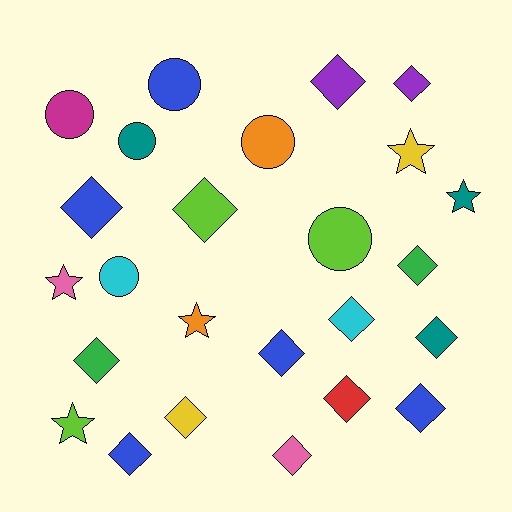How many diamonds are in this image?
There are 14 diamonds.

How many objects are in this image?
There are 25 objects.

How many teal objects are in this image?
There are 3 teal objects.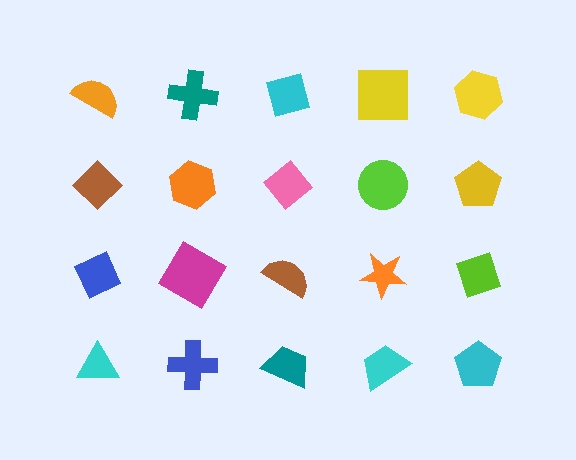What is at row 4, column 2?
A blue cross.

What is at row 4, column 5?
A cyan pentagon.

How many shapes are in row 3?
5 shapes.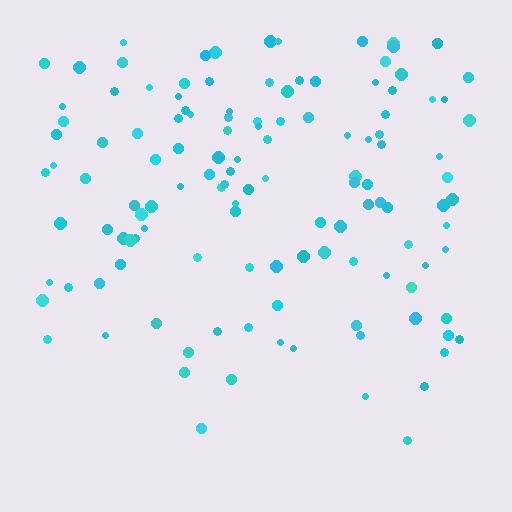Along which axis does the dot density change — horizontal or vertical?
Vertical.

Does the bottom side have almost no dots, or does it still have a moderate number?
Still a moderate number, just noticeably fewer than the top.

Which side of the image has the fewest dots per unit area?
The bottom.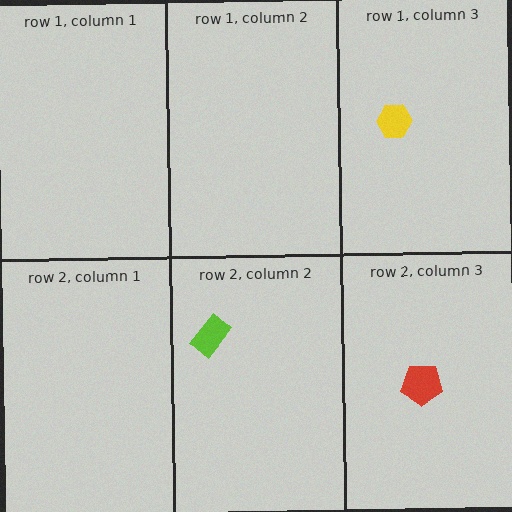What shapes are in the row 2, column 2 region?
The lime rectangle.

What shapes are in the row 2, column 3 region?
The red pentagon.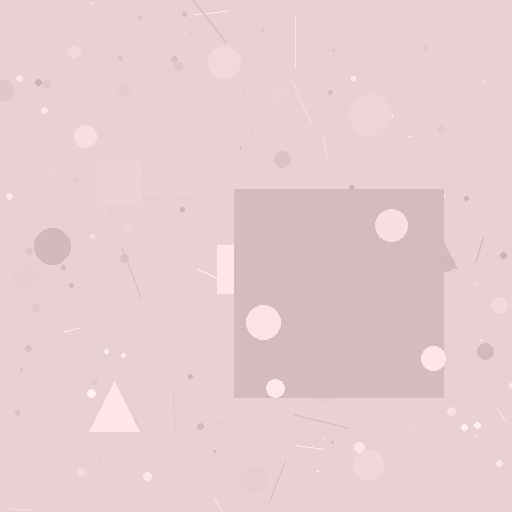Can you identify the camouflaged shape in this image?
The camouflaged shape is a square.